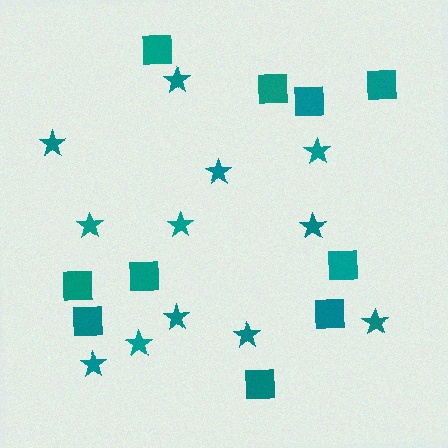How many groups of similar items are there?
There are 2 groups: one group of squares (10) and one group of stars (12).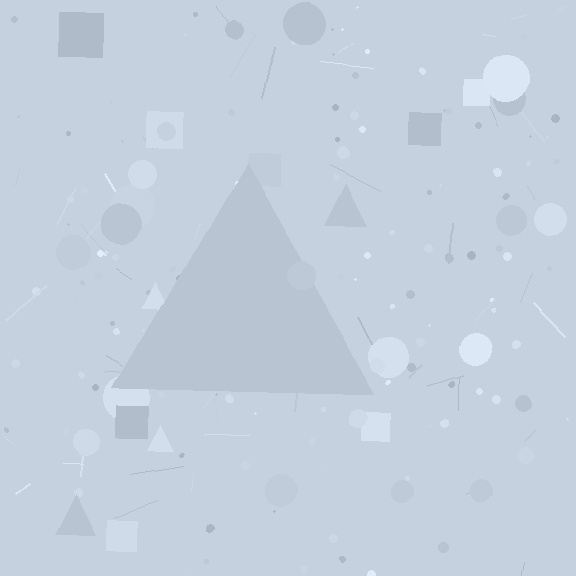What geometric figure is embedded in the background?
A triangle is embedded in the background.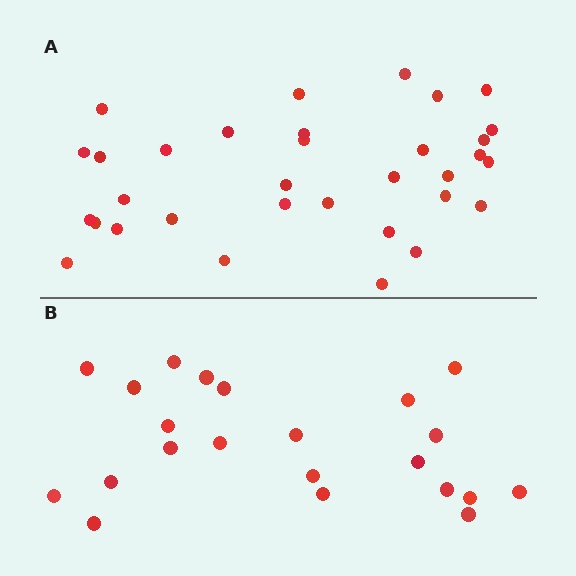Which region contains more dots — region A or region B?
Region A (the top region) has more dots.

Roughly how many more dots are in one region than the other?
Region A has roughly 12 or so more dots than region B.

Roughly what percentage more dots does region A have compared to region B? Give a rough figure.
About 50% more.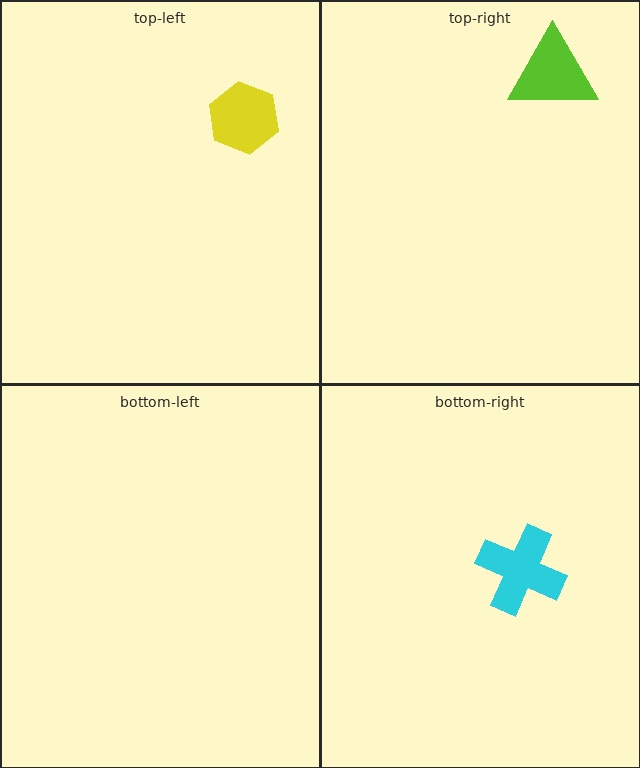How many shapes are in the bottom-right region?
1.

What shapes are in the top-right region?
The lime triangle.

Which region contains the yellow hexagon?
The top-left region.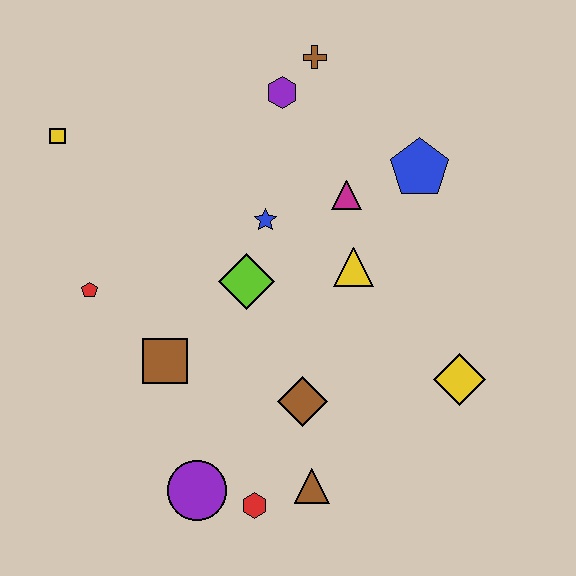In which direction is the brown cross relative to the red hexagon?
The brown cross is above the red hexagon.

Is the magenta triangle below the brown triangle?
No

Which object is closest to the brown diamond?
The brown triangle is closest to the brown diamond.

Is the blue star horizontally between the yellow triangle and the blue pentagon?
No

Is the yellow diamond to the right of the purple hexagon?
Yes